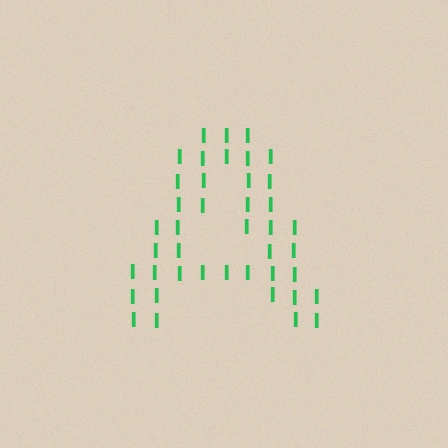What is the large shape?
The large shape is the letter A.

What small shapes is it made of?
It is made of small letter I's.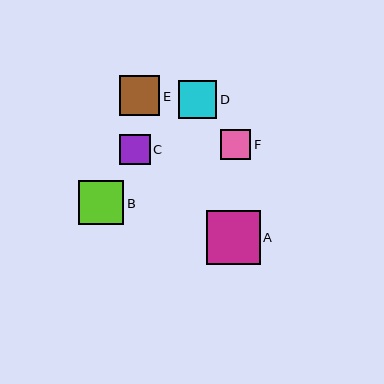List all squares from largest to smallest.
From largest to smallest: A, B, E, D, C, F.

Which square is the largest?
Square A is the largest with a size of approximately 54 pixels.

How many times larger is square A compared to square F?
Square A is approximately 1.8 times the size of square F.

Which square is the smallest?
Square F is the smallest with a size of approximately 30 pixels.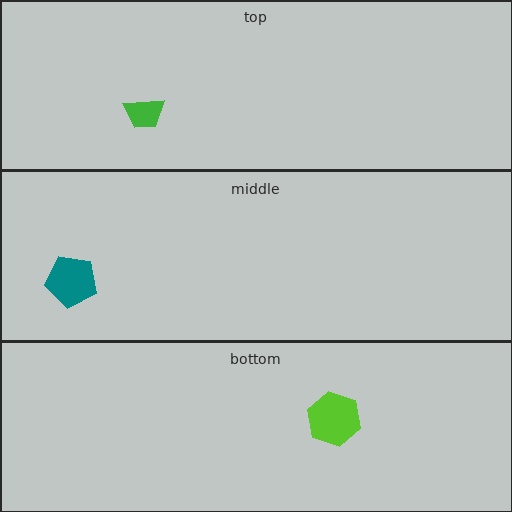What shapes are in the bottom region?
The lime hexagon.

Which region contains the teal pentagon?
The middle region.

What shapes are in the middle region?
The teal pentagon.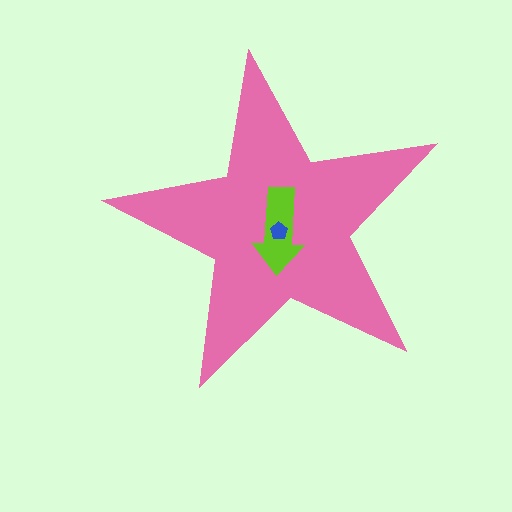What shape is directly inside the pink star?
The lime arrow.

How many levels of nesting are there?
3.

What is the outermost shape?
The pink star.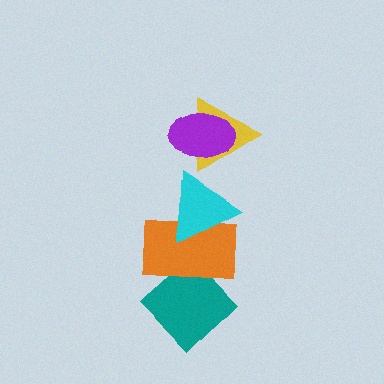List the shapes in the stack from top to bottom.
From top to bottom: the purple ellipse, the yellow triangle, the cyan triangle, the orange rectangle, the teal diamond.